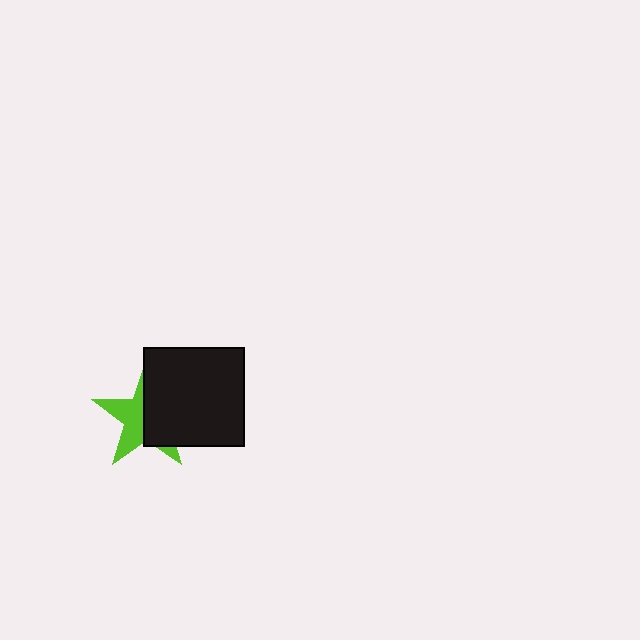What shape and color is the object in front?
The object in front is a black rectangle.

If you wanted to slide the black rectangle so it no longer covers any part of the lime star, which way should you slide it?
Slide it right — that is the most direct way to separate the two shapes.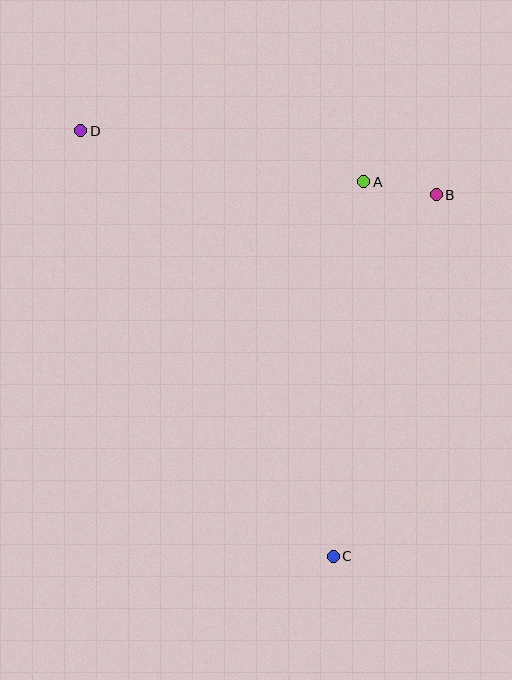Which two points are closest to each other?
Points A and B are closest to each other.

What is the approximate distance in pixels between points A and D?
The distance between A and D is approximately 288 pixels.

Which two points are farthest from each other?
Points C and D are farthest from each other.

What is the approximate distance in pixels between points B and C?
The distance between B and C is approximately 376 pixels.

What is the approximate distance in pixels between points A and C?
The distance between A and C is approximately 375 pixels.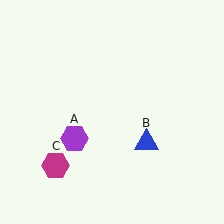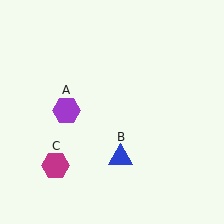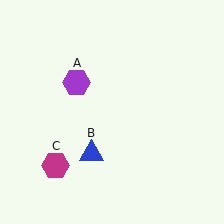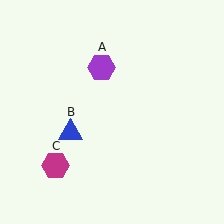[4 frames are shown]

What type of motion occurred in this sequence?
The purple hexagon (object A), blue triangle (object B) rotated clockwise around the center of the scene.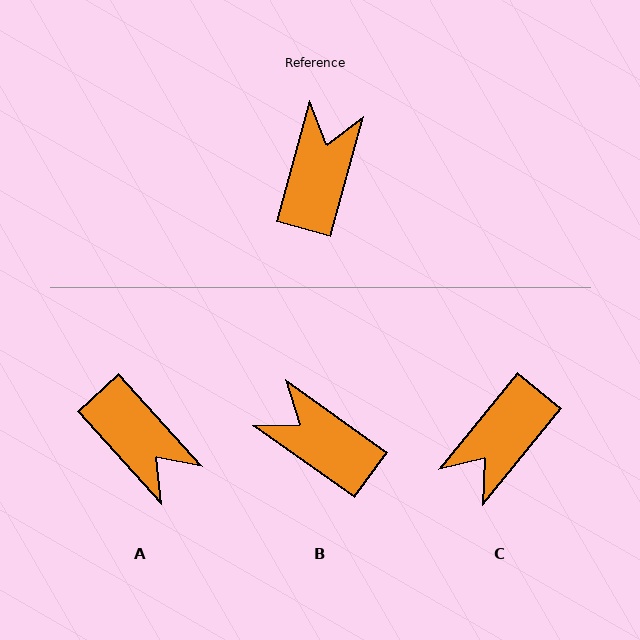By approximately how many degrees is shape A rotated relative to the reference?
Approximately 122 degrees clockwise.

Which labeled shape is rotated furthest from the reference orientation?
C, about 156 degrees away.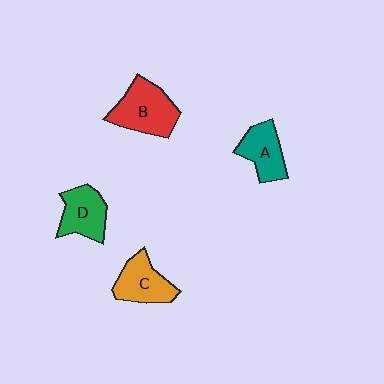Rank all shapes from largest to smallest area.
From largest to smallest: B (red), C (orange), D (green), A (teal).